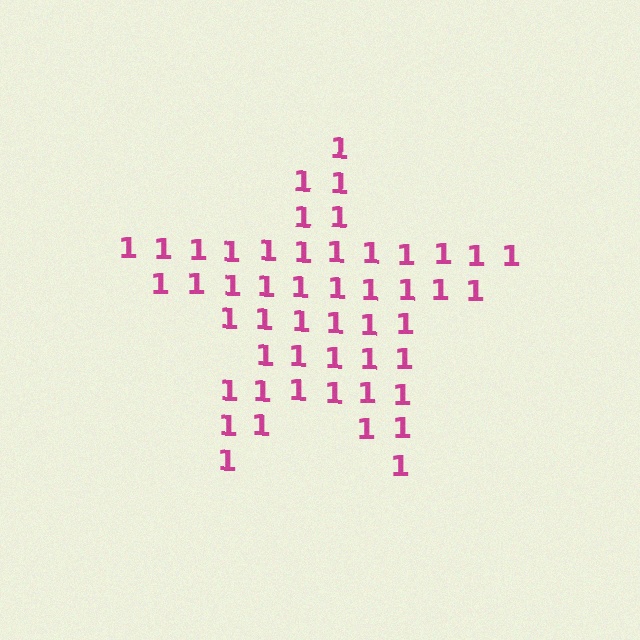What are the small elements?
The small elements are digit 1's.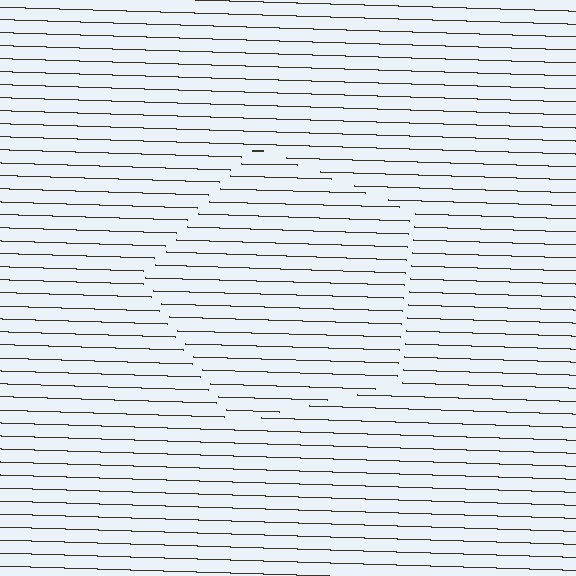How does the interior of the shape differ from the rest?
The interior of the shape contains the same grating, shifted by half a period — the contour is defined by the phase discontinuity where line-ends from the inner and outer gratings abut.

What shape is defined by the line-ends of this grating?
An illusory pentagon. The interior of the shape contains the same grating, shifted by half a period — the contour is defined by the phase discontinuity where line-ends from the inner and outer gratings abut.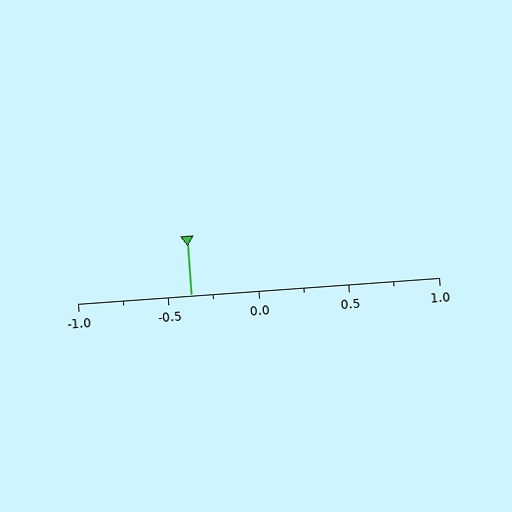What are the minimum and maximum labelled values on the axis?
The axis runs from -1.0 to 1.0.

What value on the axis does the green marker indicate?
The marker indicates approximately -0.38.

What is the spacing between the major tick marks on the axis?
The major ticks are spaced 0.5 apart.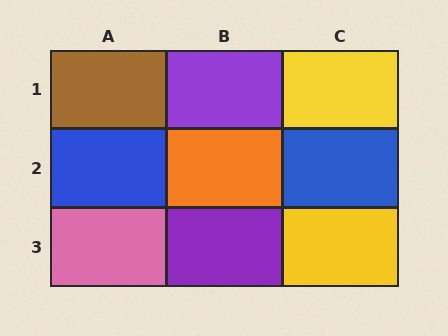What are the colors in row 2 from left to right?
Blue, orange, blue.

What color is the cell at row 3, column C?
Yellow.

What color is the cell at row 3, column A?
Pink.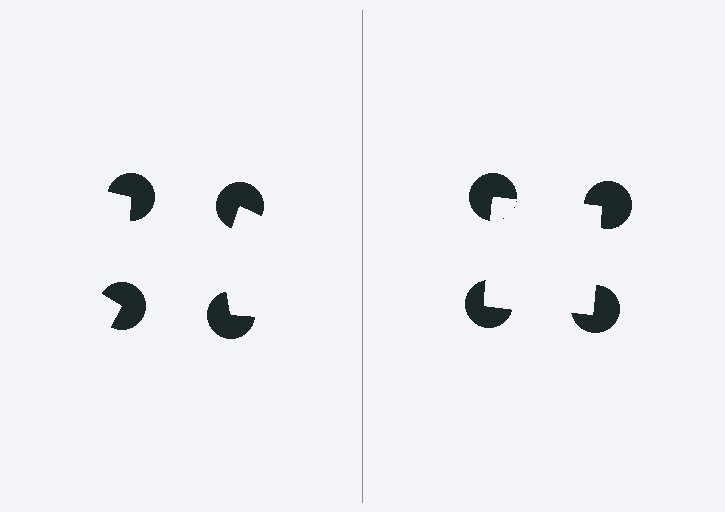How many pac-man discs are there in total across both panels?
8 — 4 on each side.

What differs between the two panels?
The pac-man discs are positioned identically on both sides; only the wedge orientations differ. On the right they align to a square; on the left they are misaligned.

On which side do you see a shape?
An illusory square appears on the right side. On the left side the wedge cuts are rotated, so no coherent shape forms.